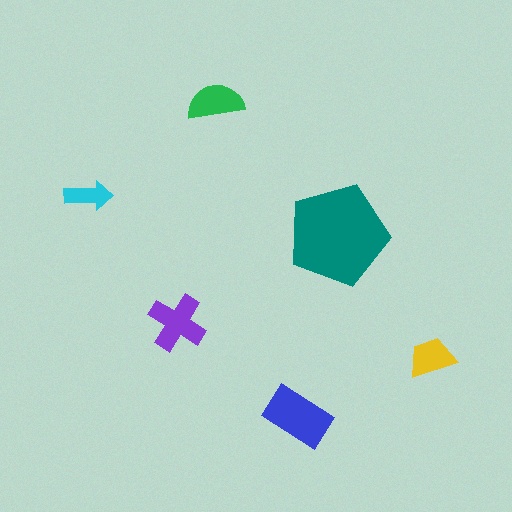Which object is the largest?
The teal pentagon.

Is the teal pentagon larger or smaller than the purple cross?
Larger.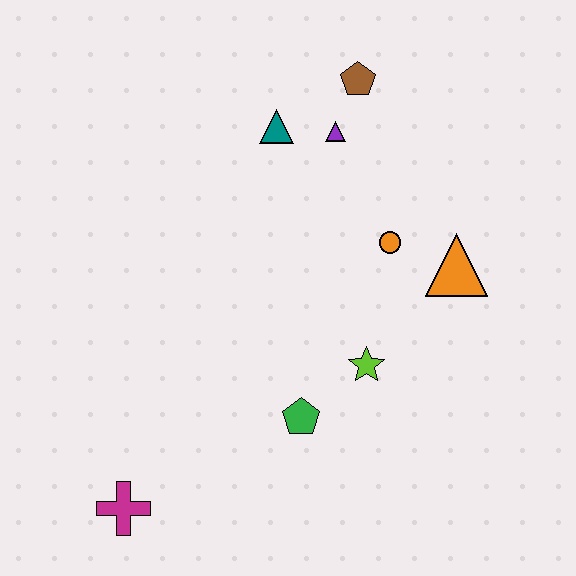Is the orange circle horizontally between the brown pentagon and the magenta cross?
No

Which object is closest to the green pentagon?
The lime star is closest to the green pentagon.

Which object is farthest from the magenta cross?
The brown pentagon is farthest from the magenta cross.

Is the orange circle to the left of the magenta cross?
No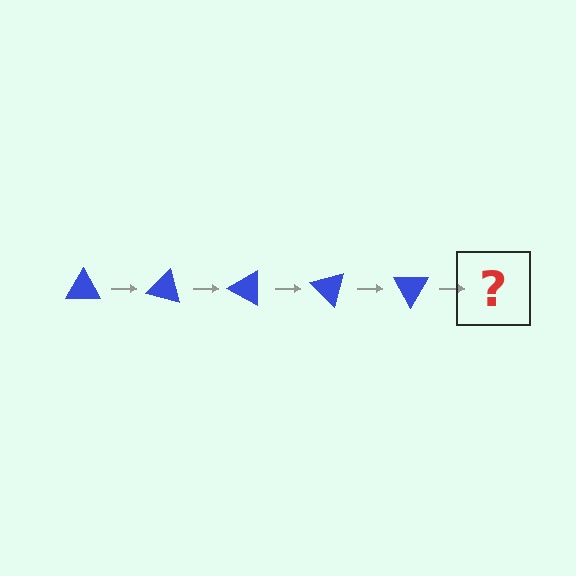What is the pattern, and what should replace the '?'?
The pattern is that the triangle rotates 15 degrees each step. The '?' should be a blue triangle rotated 75 degrees.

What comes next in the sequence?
The next element should be a blue triangle rotated 75 degrees.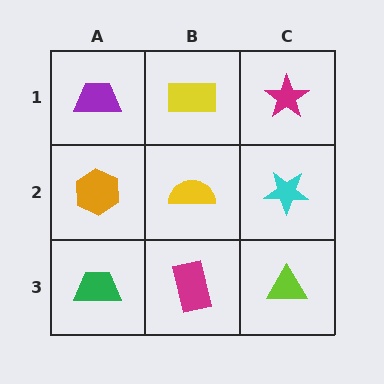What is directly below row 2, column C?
A lime triangle.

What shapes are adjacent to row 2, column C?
A magenta star (row 1, column C), a lime triangle (row 3, column C), a yellow semicircle (row 2, column B).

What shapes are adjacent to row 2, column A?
A purple trapezoid (row 1, column A), a green trapezoid (row 3, column A), a yellow semicircle (row 2, column B).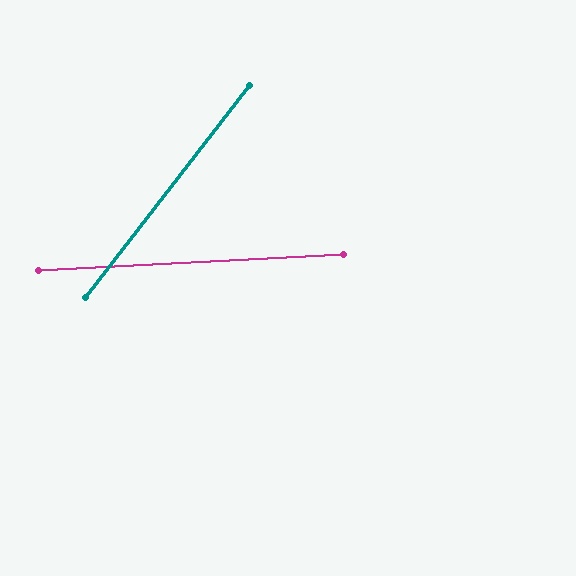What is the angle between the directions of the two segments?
Approximately 49 degrees.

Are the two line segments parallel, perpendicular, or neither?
Neither parallel nor perpendicular — they differ by about 49°.